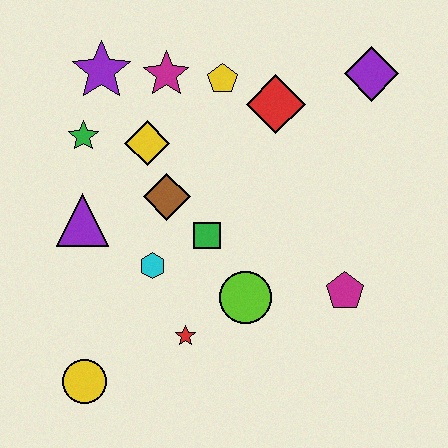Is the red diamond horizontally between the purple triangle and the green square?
No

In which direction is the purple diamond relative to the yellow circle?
The purple diamond is above the yellow circle.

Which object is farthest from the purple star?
The magenta pentagon is farthest from the purple star.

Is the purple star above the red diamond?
Yes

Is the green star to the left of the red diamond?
Yes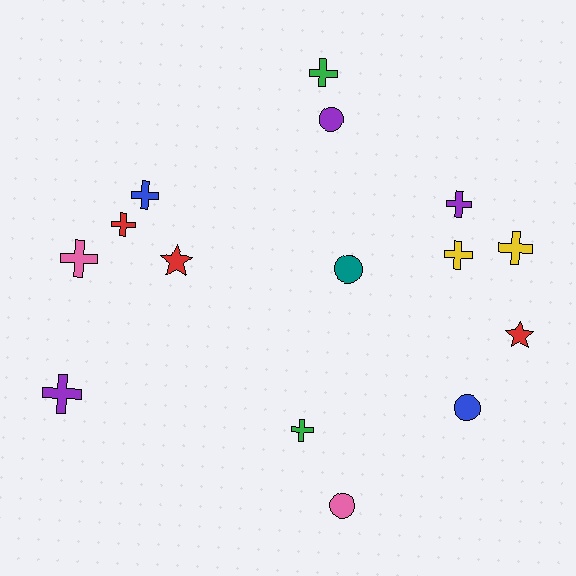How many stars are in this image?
There are 2 stars.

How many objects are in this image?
There are 15 objects.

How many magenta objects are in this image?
There are no magenta objects.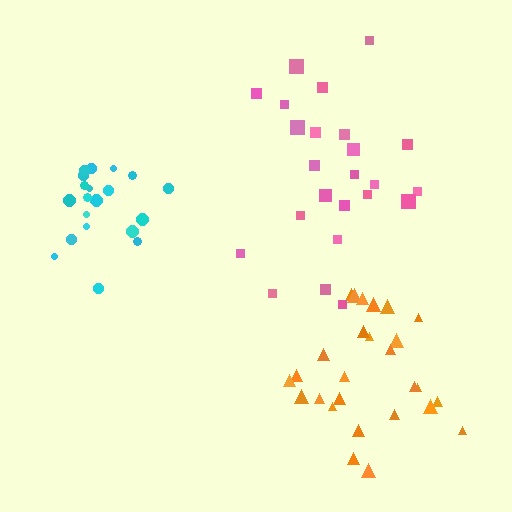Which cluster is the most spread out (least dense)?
Pink.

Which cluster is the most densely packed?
Cyan.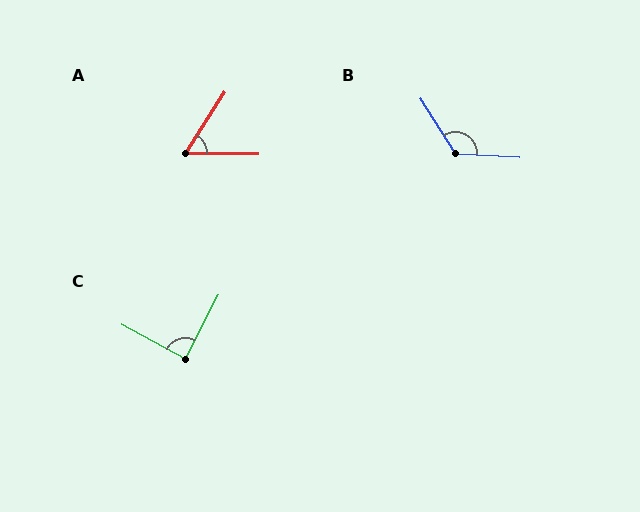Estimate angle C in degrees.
Approximately 89 degrees.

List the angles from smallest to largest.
A (59°), C (89°), B (126°).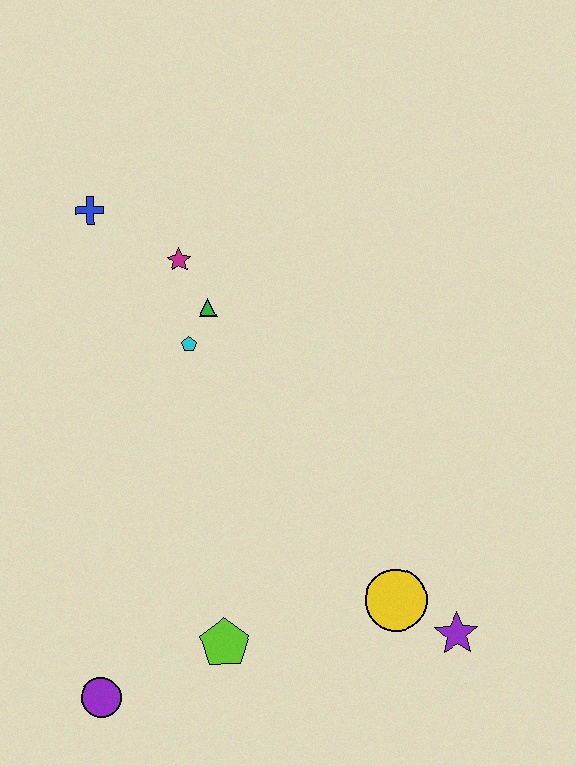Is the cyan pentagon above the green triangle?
No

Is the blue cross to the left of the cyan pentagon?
Yes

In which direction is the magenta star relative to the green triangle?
The magenta star is above the green triangle.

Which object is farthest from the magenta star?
The purple star is farthest from the magenta star.